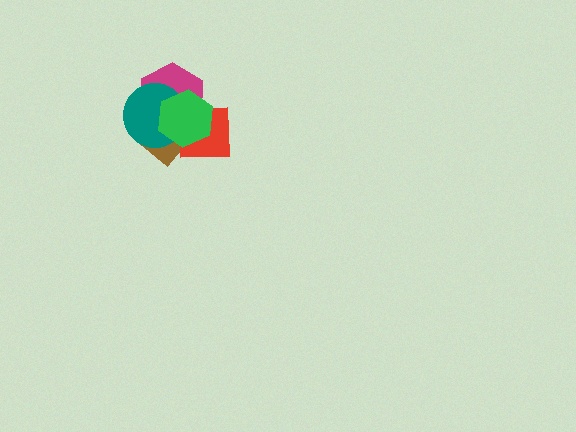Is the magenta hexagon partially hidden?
Yes, it is partially covered by another shape.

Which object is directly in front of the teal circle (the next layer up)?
The red square is directly in front of the teal circle.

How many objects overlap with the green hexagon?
4 objects overlap with the green hexagon.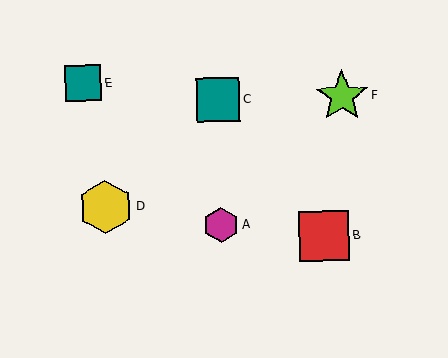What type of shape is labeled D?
Shape D is a yellow hexagon.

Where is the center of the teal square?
The center of the teal square is at (218, 100).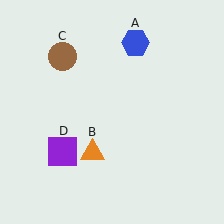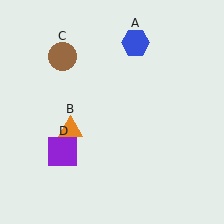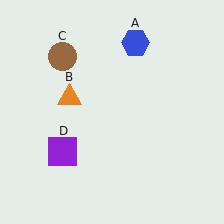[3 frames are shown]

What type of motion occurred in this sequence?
The orange triangle (object B) rotated clockwise around the center of the scene.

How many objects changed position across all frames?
1 object changed position: orange triangle (object B).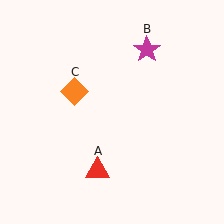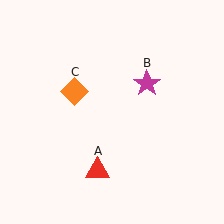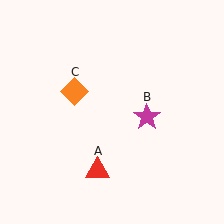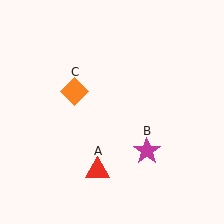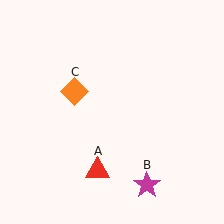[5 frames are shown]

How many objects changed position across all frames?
1 object changed position: magenta star (object B).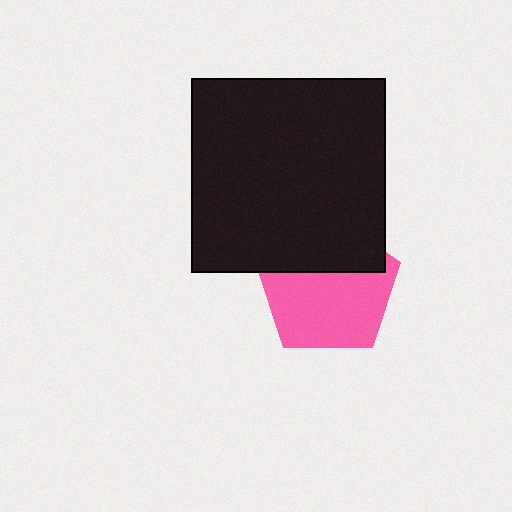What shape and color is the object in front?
The object in front is a black square.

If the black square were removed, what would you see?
You would see the complete pink pentagon.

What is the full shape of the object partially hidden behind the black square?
The partially hidden object is a pink pentagon.